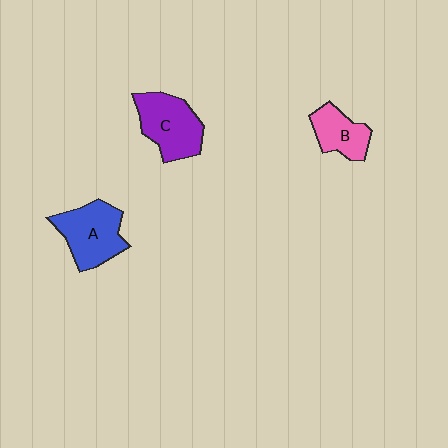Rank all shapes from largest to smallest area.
From largest to smallest: A (blue), C (purple), B (pink).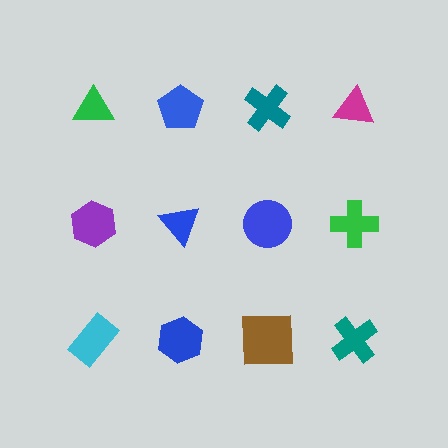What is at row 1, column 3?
A teal cross.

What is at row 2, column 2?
A blue triangle.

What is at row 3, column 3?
A brown square.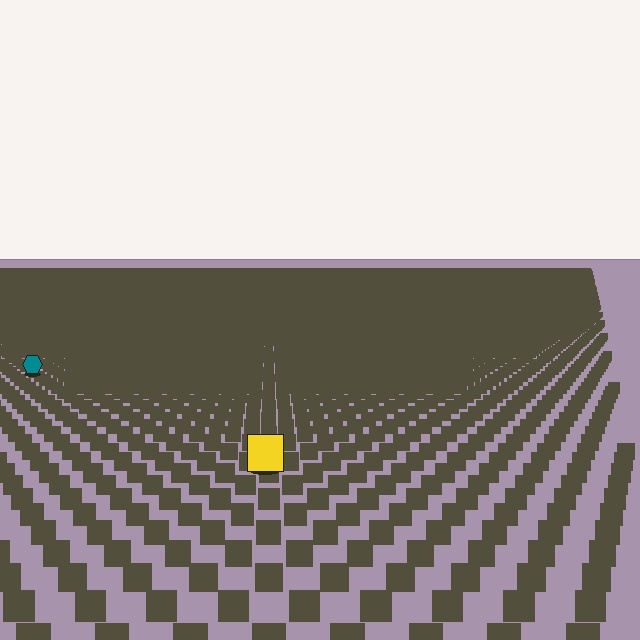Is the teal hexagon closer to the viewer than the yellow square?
No. The yellow square is closer — you can tell from the texture gradient: the ground texture is coarser near it.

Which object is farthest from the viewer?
The teal hexagon is farthest from the viewer. It appears smaller and the ground texture around it is denser.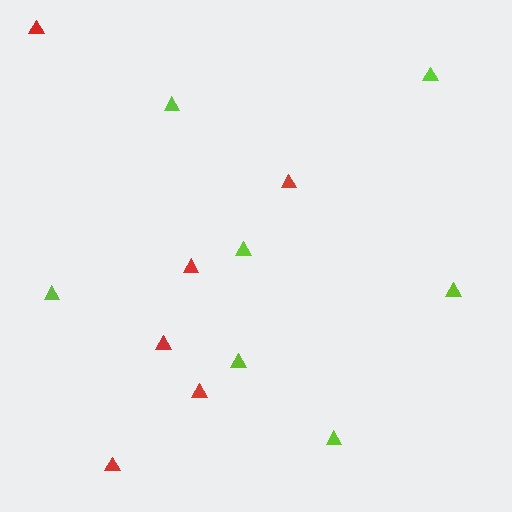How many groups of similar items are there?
There are 2 groups: one group of lime triangles (7) and one group of red triangles (6).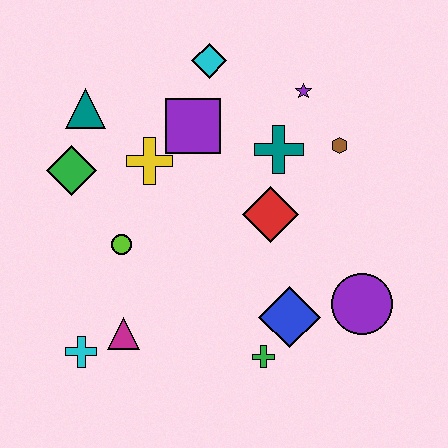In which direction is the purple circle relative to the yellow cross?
The purple circle is to the right of the yellow cross.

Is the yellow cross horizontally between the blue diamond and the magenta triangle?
Yes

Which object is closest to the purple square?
The yellow cross is closest to the purple square.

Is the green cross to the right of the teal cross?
No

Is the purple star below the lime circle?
No